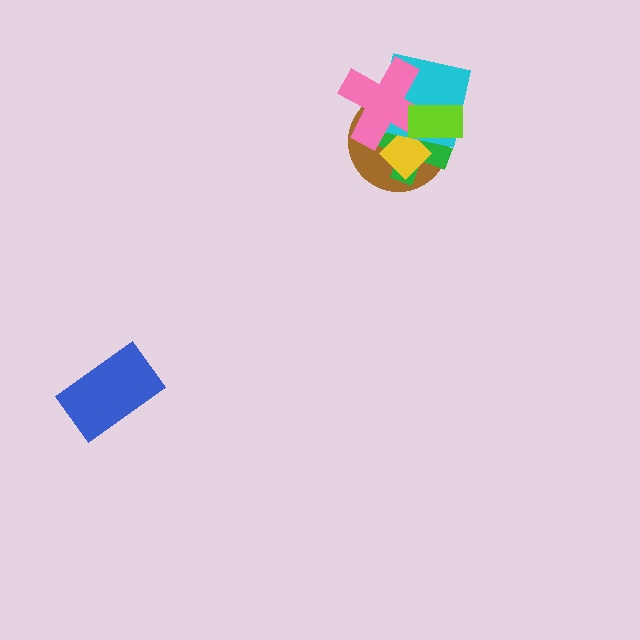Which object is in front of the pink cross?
The lime rectangle is in front of the pink cross.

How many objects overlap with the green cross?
5 objects overlap with the green cross.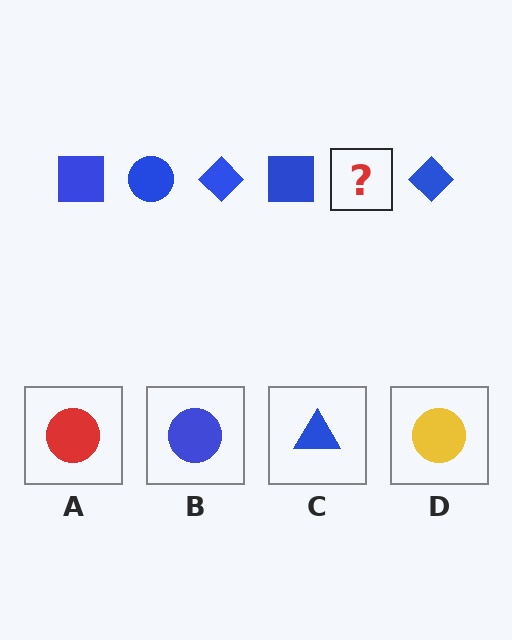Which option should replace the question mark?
Option B.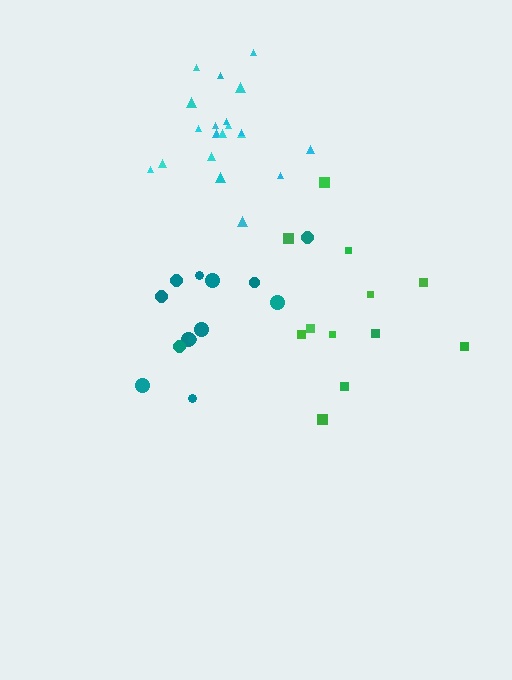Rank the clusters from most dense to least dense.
cyan, teal, green.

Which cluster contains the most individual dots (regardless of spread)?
Cyan (20).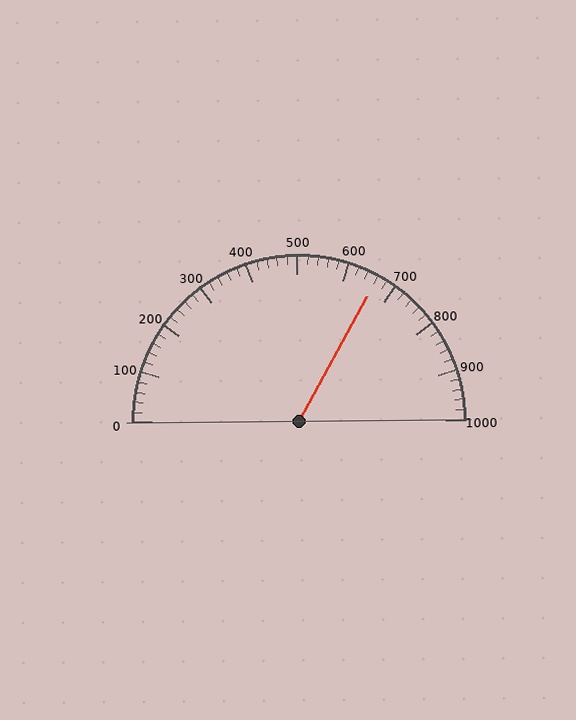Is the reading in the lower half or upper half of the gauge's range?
The reading is in the upper half of the range (0 to 1000).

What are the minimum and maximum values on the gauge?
The gauge ranges from 0 to 1000.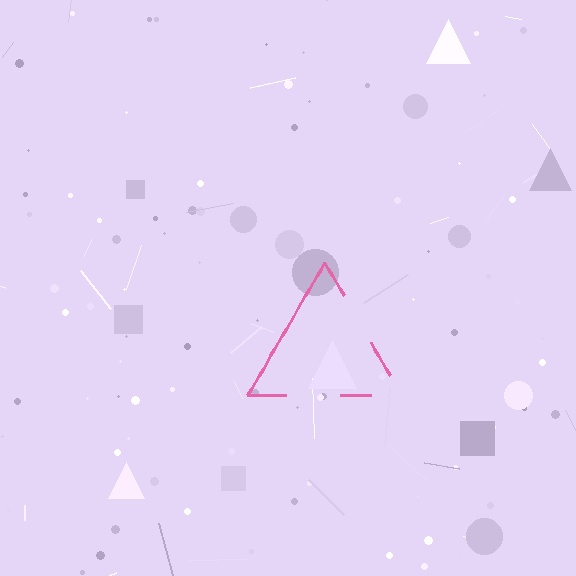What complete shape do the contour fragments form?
The contour fragments form a triangle.